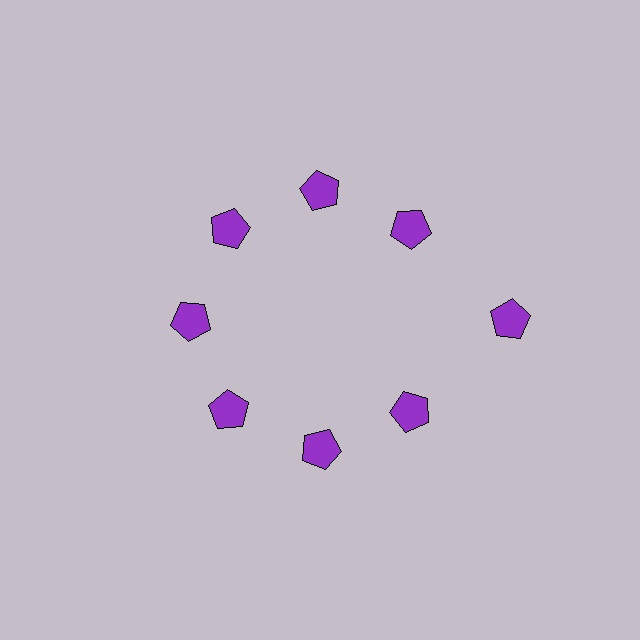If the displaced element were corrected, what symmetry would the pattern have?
It would have 8-fold rotational symmetry — the pattern would map onto itself every 45 degrees.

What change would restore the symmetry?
The symmetry would be restored by moving it inward, back onto the ring so that all 8 pentagons sit at equal angles and equal distance from the center.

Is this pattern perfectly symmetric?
No. The 8 purple pentagons are arranged in a ring, but one element near the 3 o'clock position is pushed outward from the center, breaking the 8-fold rotational symmetry.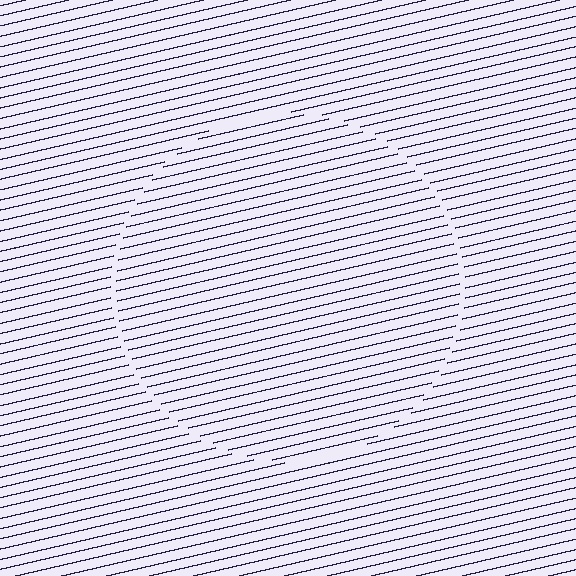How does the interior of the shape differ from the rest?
The interior of the shape contains the same grating, shifted by half a period — the contour is defined by the phase discontinuity where line-ends from the inner and outer gratings abut.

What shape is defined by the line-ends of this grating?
An illusory circle. The interior of the shape contains the same grating, shifted by half a period — the contour is defined by the phase discontinuity where line-ends from the inner and outer gratings abut.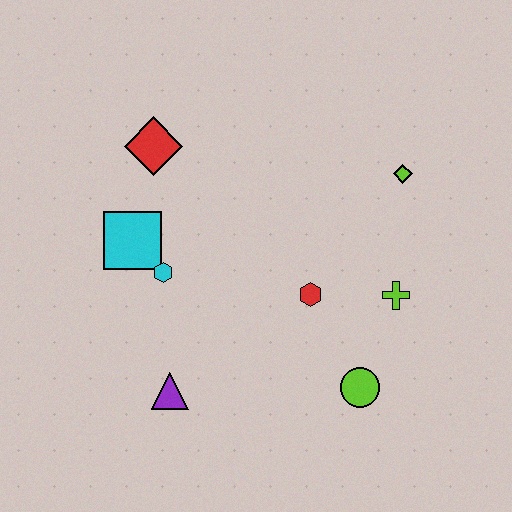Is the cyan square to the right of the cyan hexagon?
No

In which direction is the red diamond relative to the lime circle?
The red diamond is above the lime circle.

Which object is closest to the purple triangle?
The cyan hexagon is closest to the purple triangle.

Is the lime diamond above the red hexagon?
Yes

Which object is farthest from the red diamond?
The lime circle is farthest from the red diamond.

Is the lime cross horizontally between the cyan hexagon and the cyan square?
No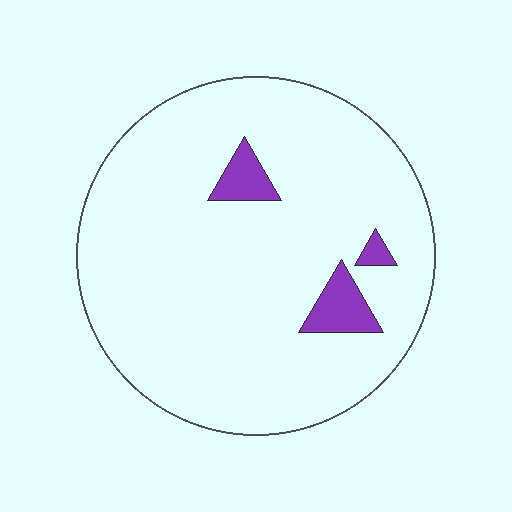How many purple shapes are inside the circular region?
3.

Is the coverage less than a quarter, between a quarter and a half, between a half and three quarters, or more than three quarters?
Less than a quarter.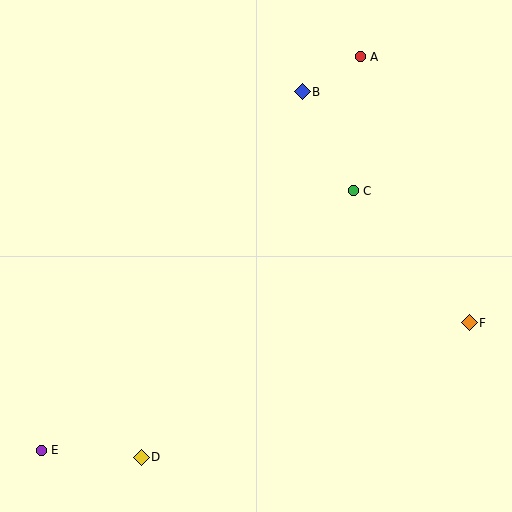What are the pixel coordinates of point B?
Point B is at (302, 92).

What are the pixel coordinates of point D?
Point D is at (141, 457).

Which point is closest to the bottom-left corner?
Point E is closest to the bottom-left corner.